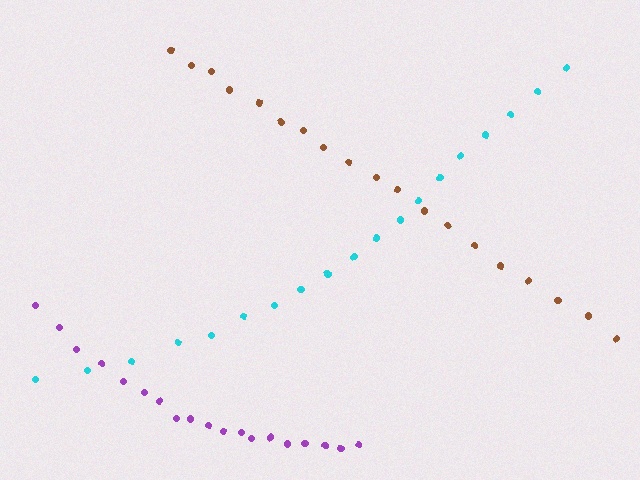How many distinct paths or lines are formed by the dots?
There are 3 distinct paths.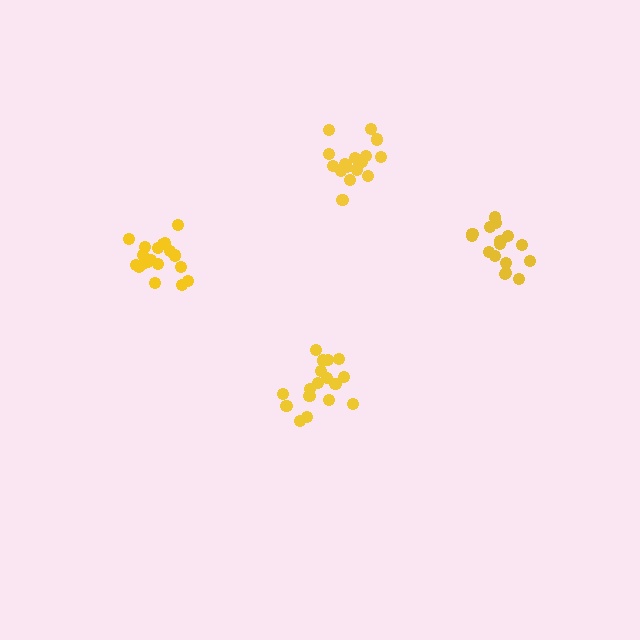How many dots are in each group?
Group 1: 16 dots, Group 2: 19 dots, Group 3: 16 dots, Group 4: 17 dots (68 total).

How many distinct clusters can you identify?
There are 4 distinct clusters.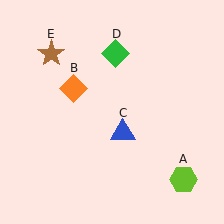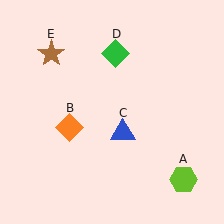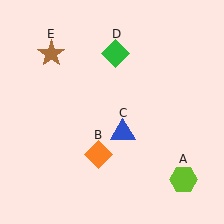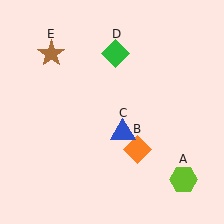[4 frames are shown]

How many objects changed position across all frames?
1 object changed position: orange diamond (object B).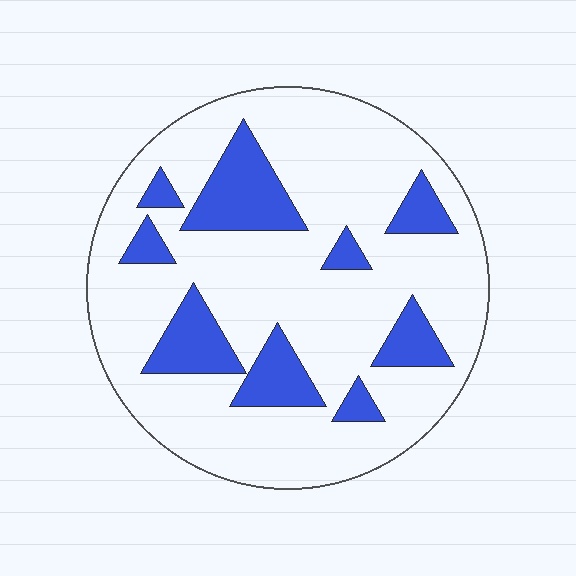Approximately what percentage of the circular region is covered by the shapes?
Approximately 20%.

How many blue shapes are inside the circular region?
9.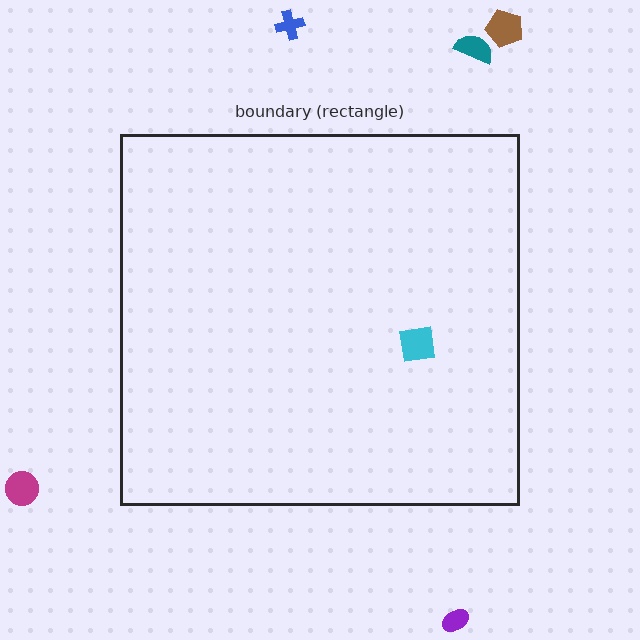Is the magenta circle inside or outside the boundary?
Outside.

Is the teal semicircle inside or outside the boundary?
Outside.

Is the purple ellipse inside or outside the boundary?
Outside.